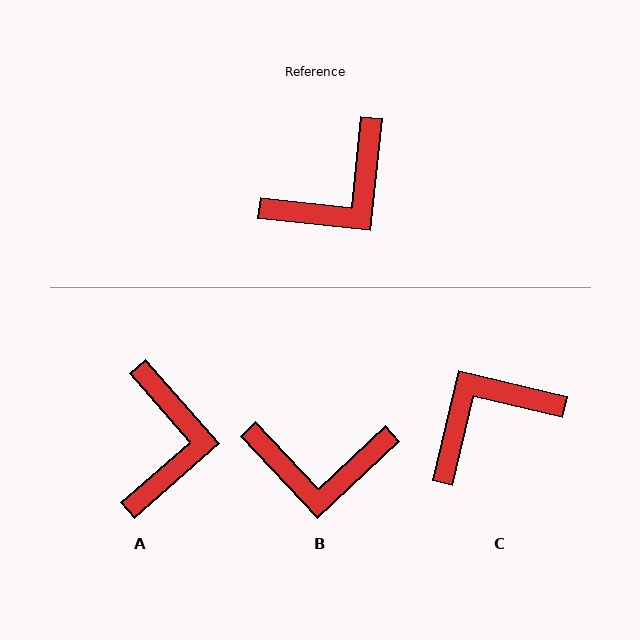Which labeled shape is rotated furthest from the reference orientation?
C, about 173 degrees away.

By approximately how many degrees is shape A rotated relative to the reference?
Approximately 47 degrees counter-clockwise.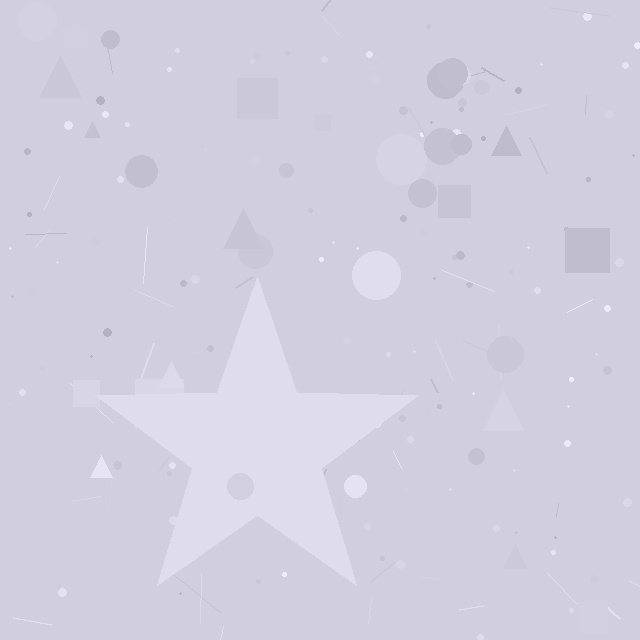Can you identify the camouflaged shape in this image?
The camouflaged shape is a star.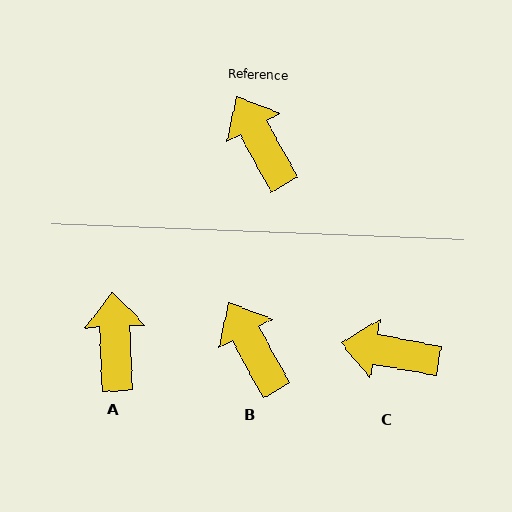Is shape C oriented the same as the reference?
No, it is off by about 51 degrees.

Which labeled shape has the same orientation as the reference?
B.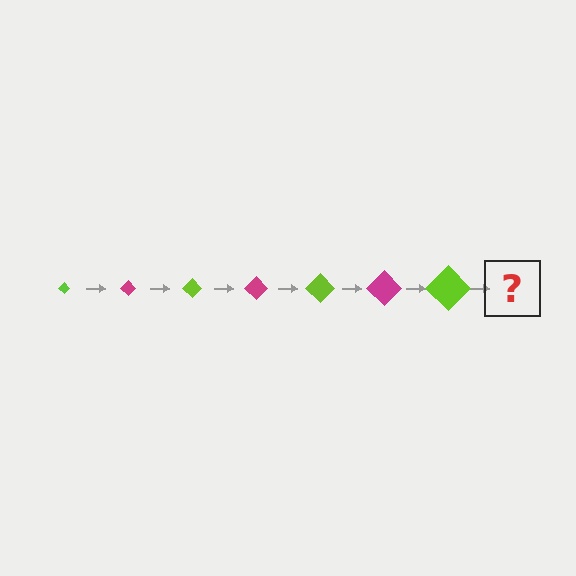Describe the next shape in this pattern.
It should be a magenta diamond, larger than the previous one.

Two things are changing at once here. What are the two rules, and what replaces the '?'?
The two rules are that the diamond grows larger each step and the color cycles through lime and magenta. The '?' should be a magenta diamond, larger than the previous one.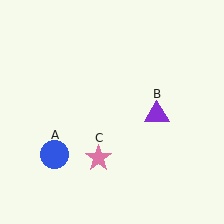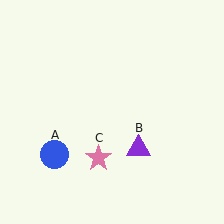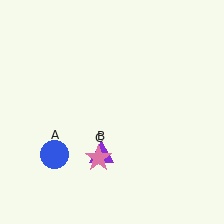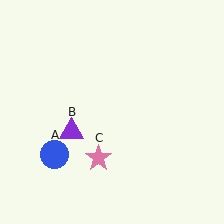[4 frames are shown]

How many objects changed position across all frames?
1 object changed position: purple triangle (object B).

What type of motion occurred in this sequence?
The purple triangle (object B) rotated clockwise around the center of the scene.